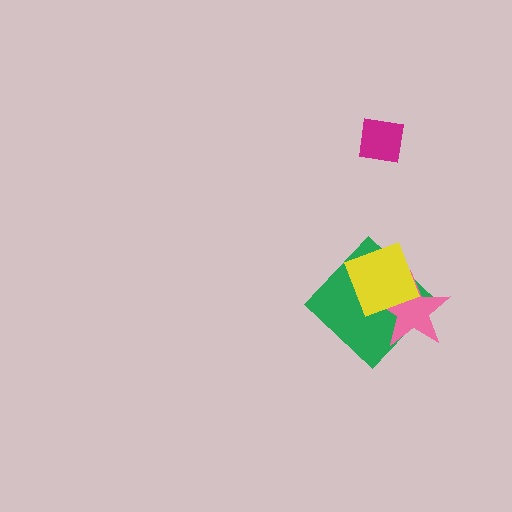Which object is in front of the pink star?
The yellow diamond is in front of the pink star.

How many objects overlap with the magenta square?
0 objects overlap with the magenta square.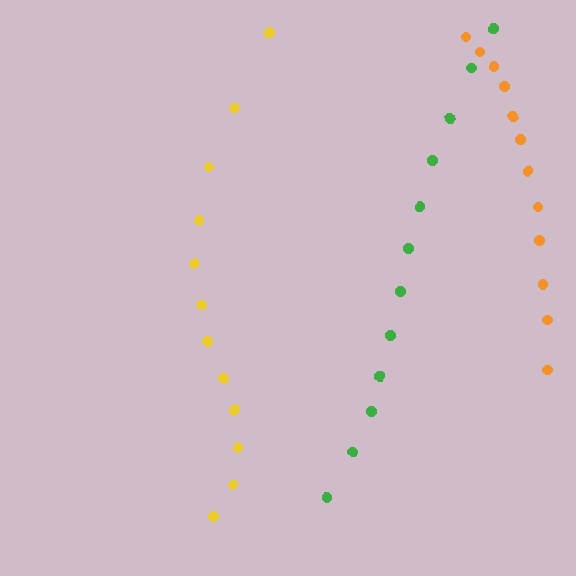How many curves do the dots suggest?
There are 3 distinct paths.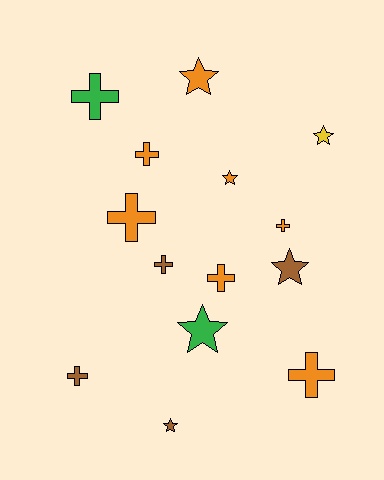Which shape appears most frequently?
Cross, with 8 objects.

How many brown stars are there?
There are 2 brown stars.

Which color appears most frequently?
Orange, with 7 objects.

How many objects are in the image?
There are 14 objects.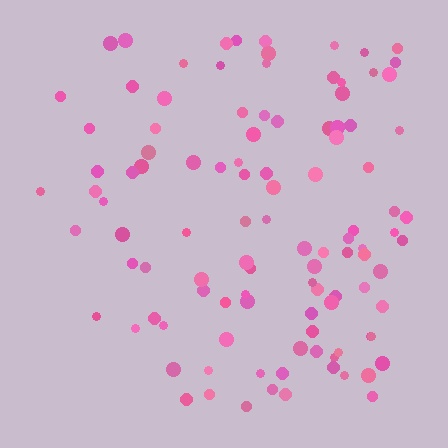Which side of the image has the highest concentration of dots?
The right.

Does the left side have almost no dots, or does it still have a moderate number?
Still a moderate number, just noticeably fewer than the right.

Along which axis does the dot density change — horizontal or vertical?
Horizontal.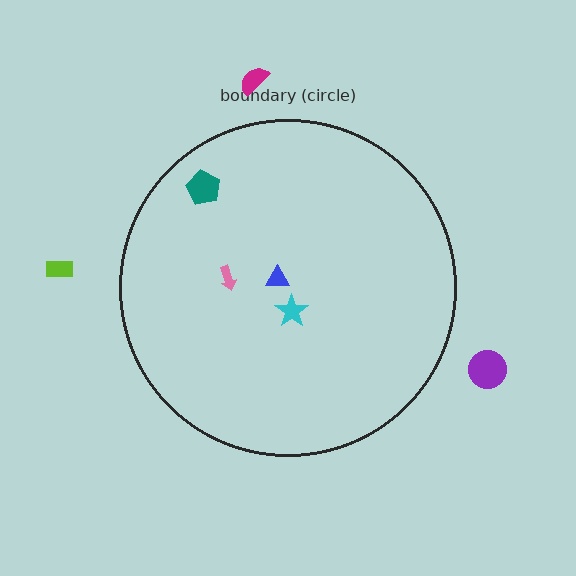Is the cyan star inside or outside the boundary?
Inside.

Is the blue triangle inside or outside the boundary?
Inside.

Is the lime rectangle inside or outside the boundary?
Outside.